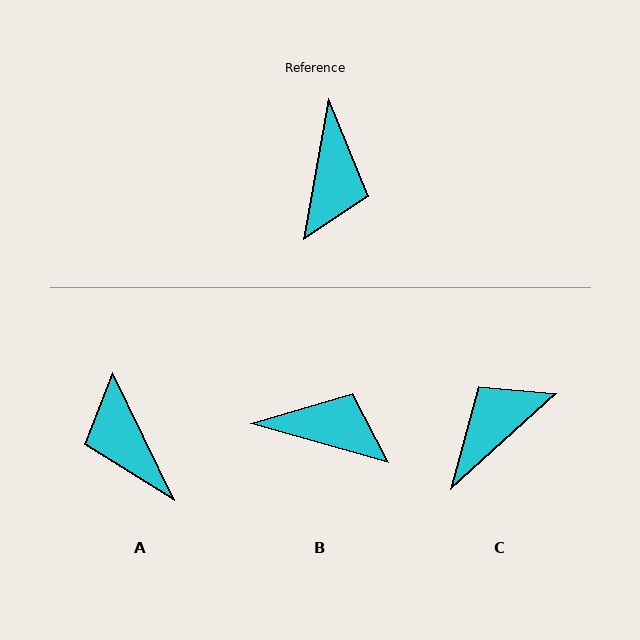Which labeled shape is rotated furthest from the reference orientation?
A, about 144 degrees away.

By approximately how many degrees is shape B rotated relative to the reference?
Approximately 84 degrees counter-clockwise.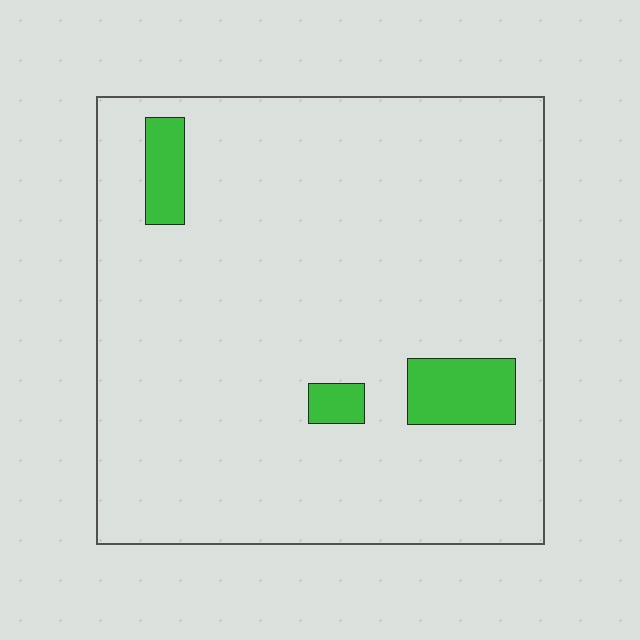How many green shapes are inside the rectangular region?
3.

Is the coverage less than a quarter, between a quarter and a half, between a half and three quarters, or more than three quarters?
Less than a quarter.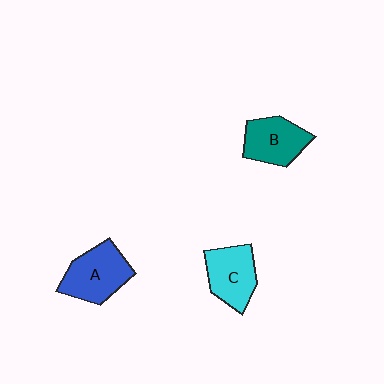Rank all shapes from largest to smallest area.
From largest to smallest: A (blue), C (cyan), B (teal).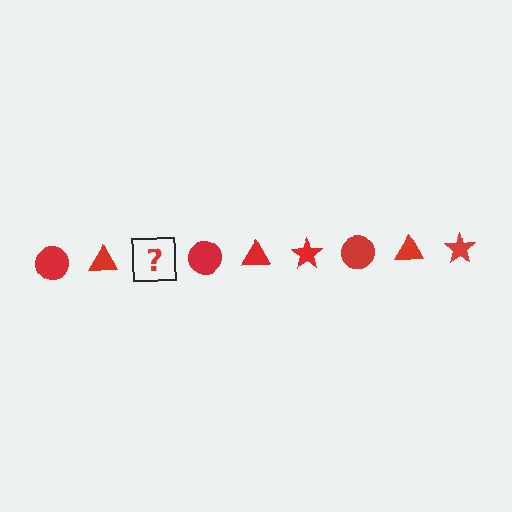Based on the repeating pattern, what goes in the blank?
The blank should be a red star.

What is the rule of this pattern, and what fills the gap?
The rule is that the pattern cycles through circle, triangle, star shapes in red. The gap should be filled with a red star.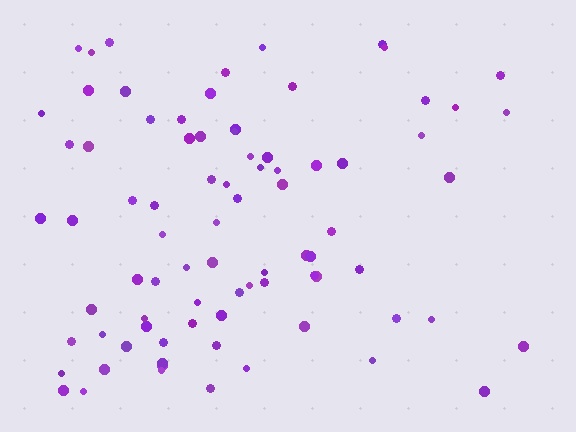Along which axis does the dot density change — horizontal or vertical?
Horizontal.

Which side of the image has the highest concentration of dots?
The left.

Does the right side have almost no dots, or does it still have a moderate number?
Still a moderate number, just noticeably fewer than the left.